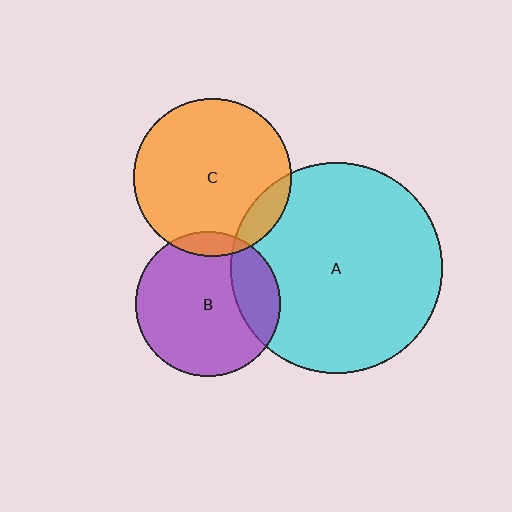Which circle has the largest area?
Circle A (cyan).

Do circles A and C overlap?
Yes.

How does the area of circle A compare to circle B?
Approximately 2.1 times.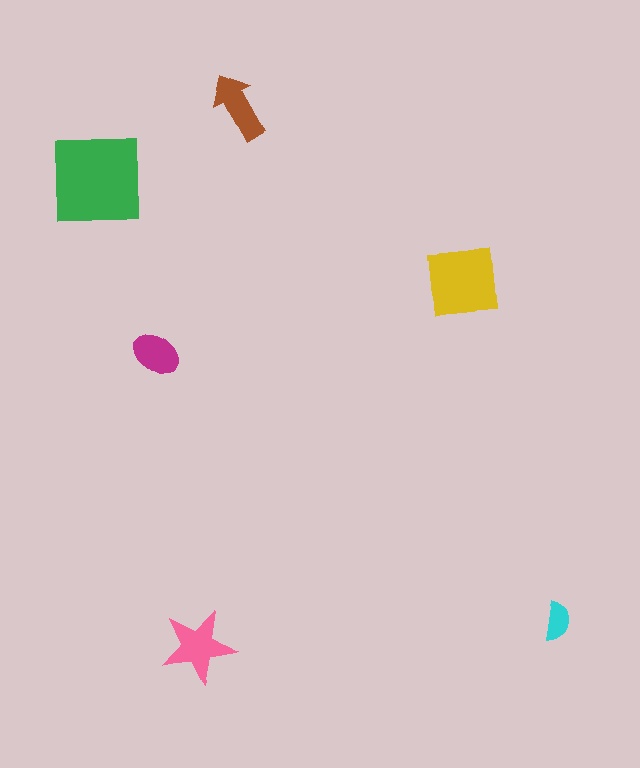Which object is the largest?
The green square.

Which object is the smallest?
The cyan semicircle.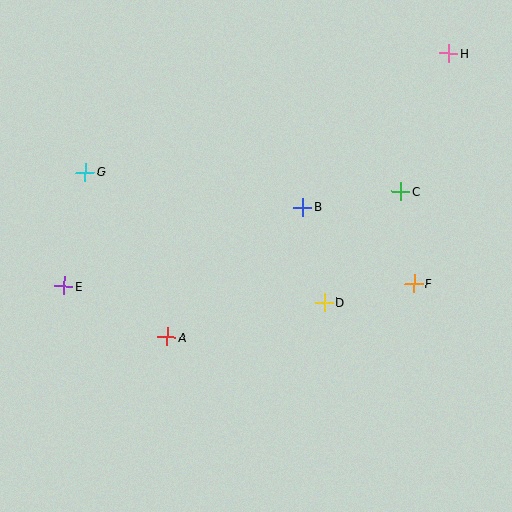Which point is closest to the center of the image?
Point B at (303, 207) is closest to the center.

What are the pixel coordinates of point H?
Point H is at (448, 53).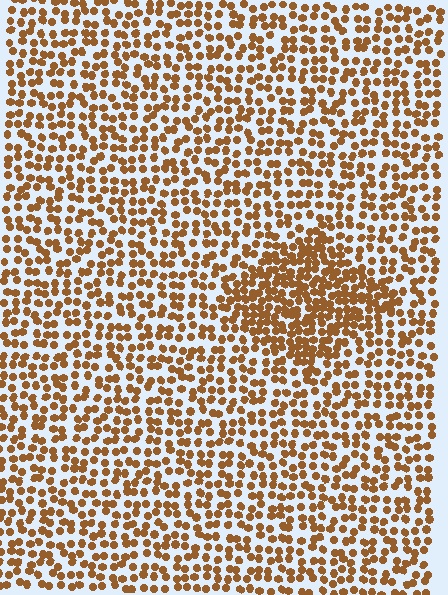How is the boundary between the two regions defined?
The boundary is defined by a change in element density (approximately 1.8x ratio). All elements are the same color, size, and shape.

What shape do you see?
I see a diamond.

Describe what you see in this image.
The image contains small brown elements arranged at two different densities. A diamond-shaped region is visible where the elements are more densely packed than the surrounding area.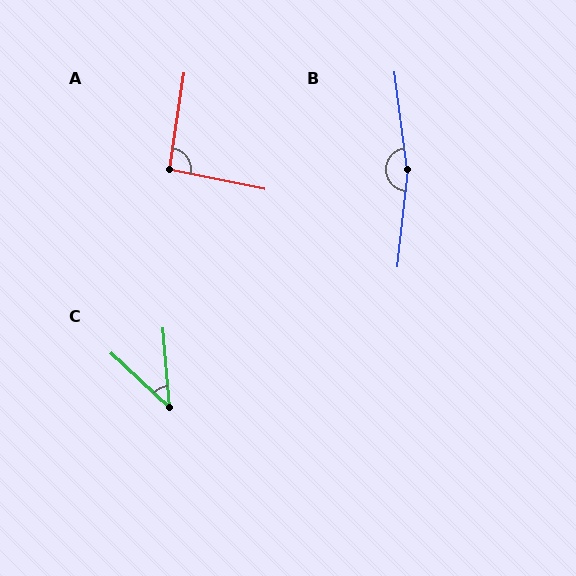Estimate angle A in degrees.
Approximately 93 degrees.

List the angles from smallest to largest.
C (42°), A (93°), B (166°).